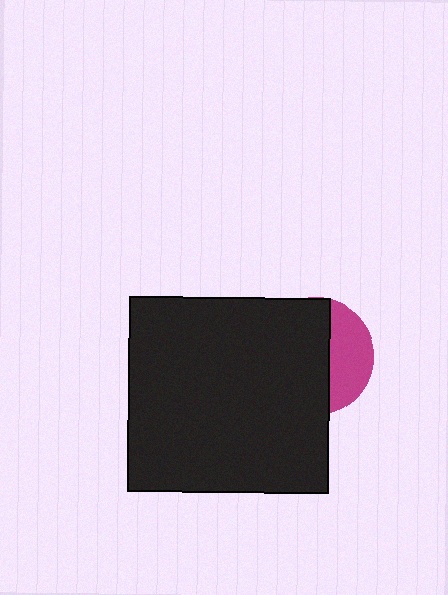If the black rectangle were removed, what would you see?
You would see the complete magenta circle.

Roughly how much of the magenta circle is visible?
A small part of it is visible (roughly 34%).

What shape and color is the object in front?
The object in front is a black rectangle.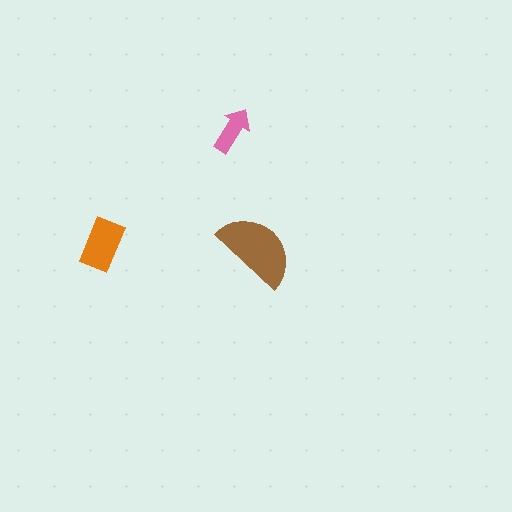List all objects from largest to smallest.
The brown semicircle, the orange rectangle, the pink arrow.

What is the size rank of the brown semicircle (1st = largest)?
1st.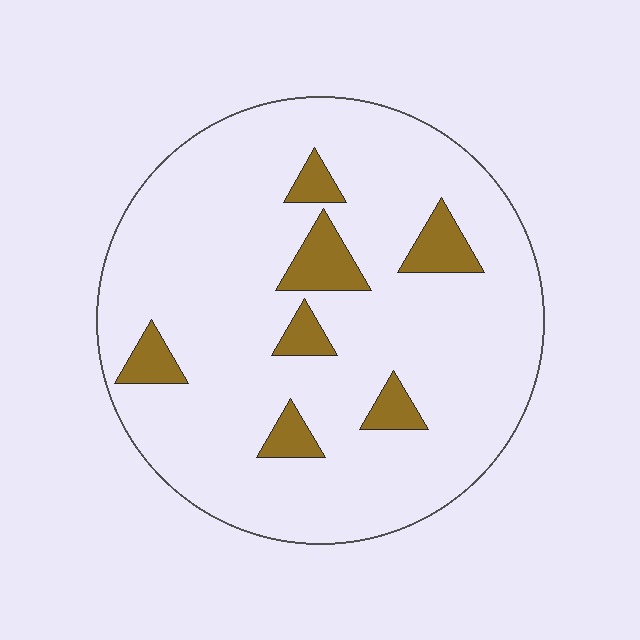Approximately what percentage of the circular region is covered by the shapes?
Approximately 10%.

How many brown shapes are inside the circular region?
7.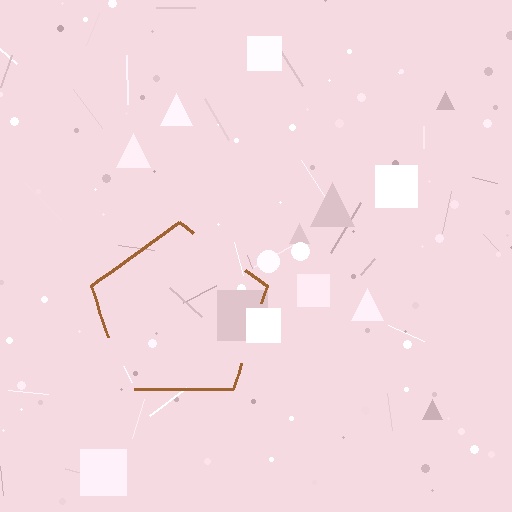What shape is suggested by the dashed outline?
The dashed outline suggests a pentagon.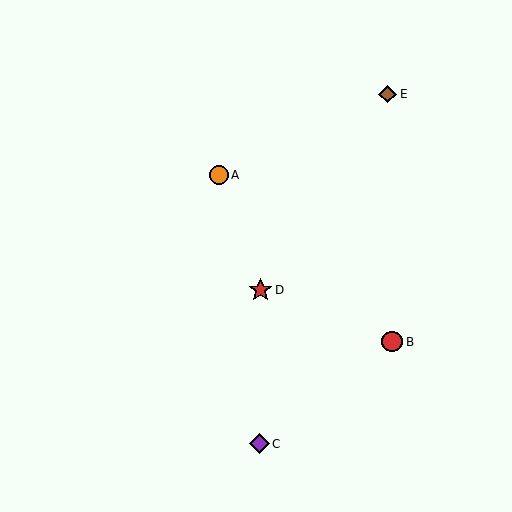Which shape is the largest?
The red star (labeled D) is the largest.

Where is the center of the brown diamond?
The center of the brown diamond is at (388, 94).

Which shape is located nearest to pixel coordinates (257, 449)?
The purple diamond (labeled C) at (260, 444) is nearest to that location.